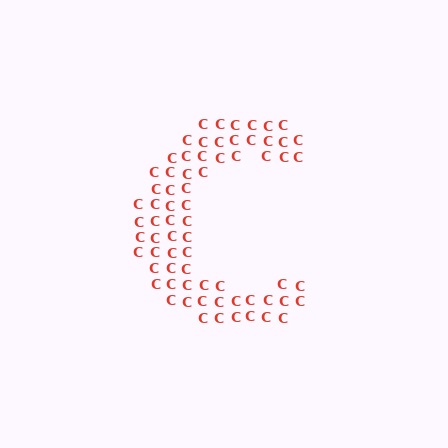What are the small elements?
The small elements are letter C's.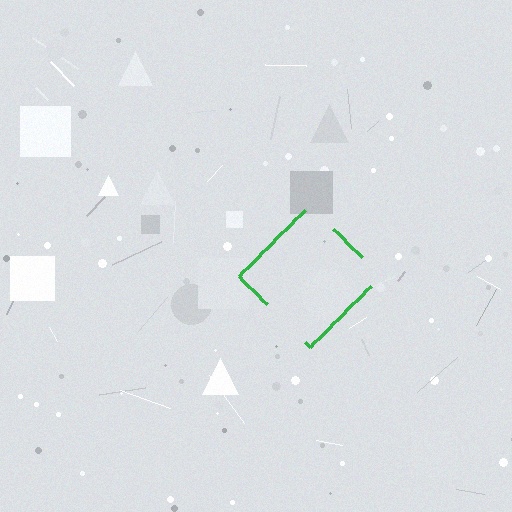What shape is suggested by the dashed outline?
The dashed outline suggests a diamond.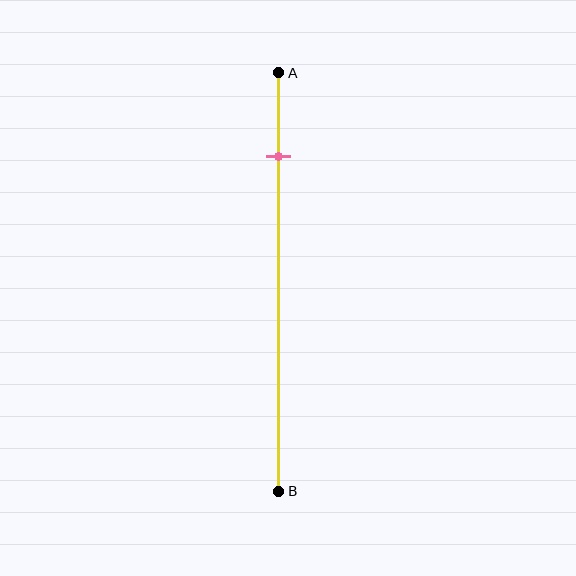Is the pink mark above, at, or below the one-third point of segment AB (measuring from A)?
The pink mark is above the one-third point of segment AB.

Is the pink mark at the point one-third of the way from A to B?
No, the mark is at about 20% from A, not at the 33% one-third point.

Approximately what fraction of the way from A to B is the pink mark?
The pink mark is approximately 20% of the way from A to B.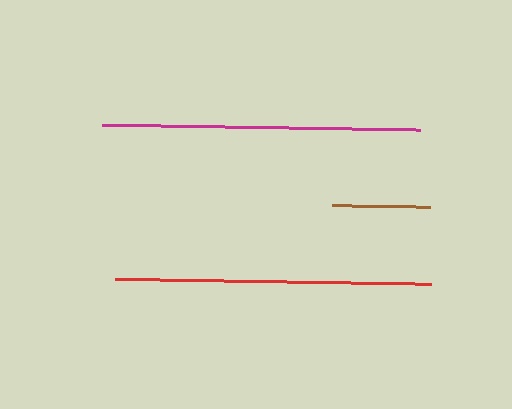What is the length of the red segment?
The red segment is approximately 316 pixels long.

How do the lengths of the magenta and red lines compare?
The magenta and red lines are approximately the same length.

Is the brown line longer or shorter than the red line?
The red line is longer than the brown line.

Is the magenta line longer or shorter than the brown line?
The magenta line is longer than the brown line.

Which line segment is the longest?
The magenta line is the longest at approximately 318 pixels.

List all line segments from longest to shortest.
From longest to shortest: magenta, red, brown.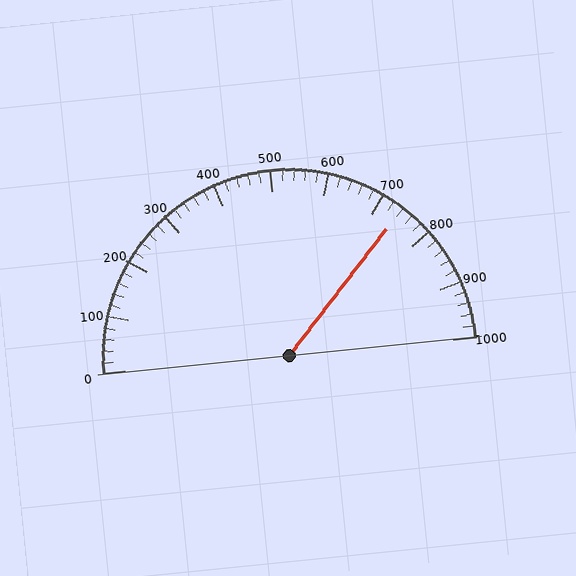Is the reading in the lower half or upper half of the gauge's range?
The reading is in the upper half of the range (0 to 1000).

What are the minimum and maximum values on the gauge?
The gauge ranges from 0 to 1000.